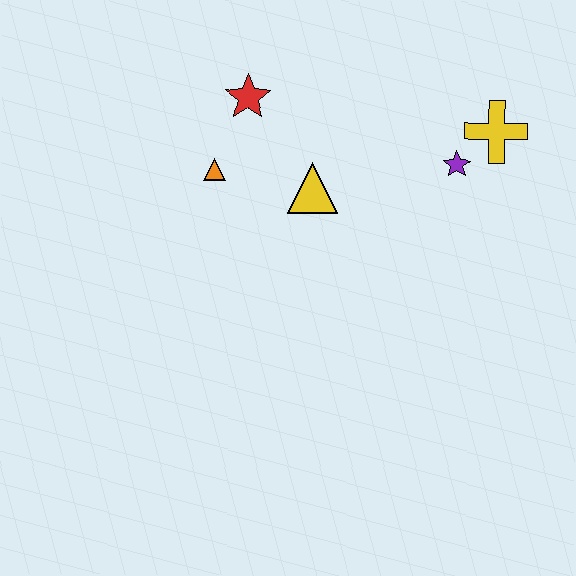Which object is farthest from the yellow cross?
The orange triangle is farthest from the yellow cross.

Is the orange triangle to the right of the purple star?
No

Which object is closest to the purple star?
The yellow cross is closest to the purple star.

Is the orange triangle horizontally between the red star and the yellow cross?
No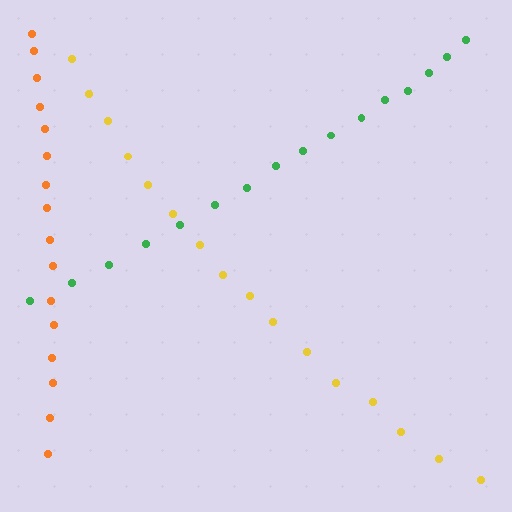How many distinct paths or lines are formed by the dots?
There are 3 distinct paths.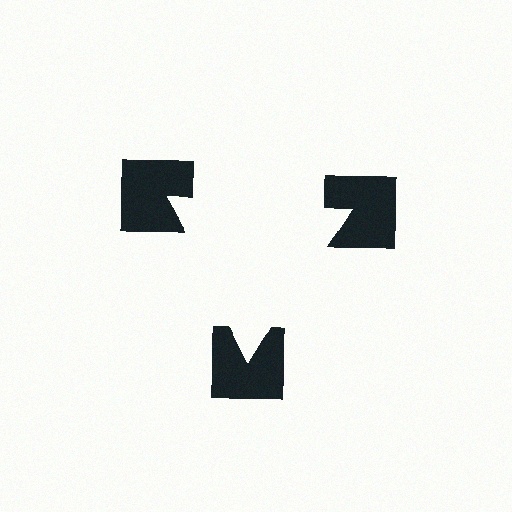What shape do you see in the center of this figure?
An illusory triangle — its edges are inferred from the aligned wedge cuts in the notched squares, not physically drawn.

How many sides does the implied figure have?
3 sides.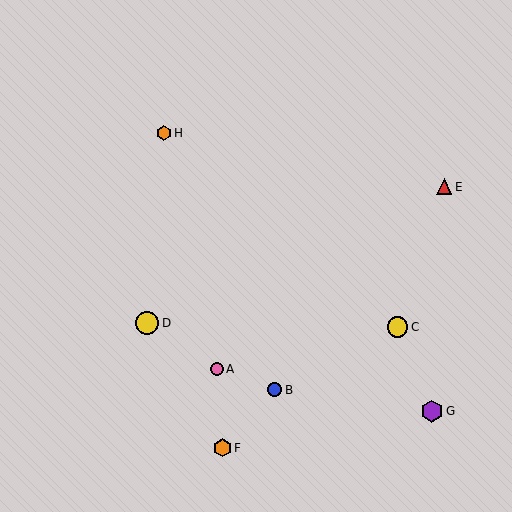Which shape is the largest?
The yellow circle (labeled D) is the largest.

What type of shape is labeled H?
Shape H is an orange hexagon.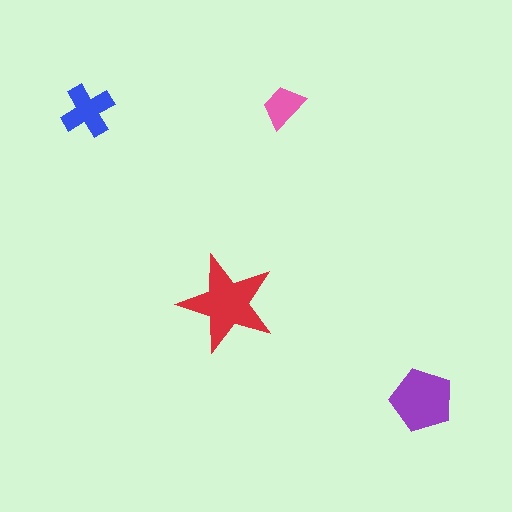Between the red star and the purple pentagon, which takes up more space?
The red star.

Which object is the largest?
The red star.